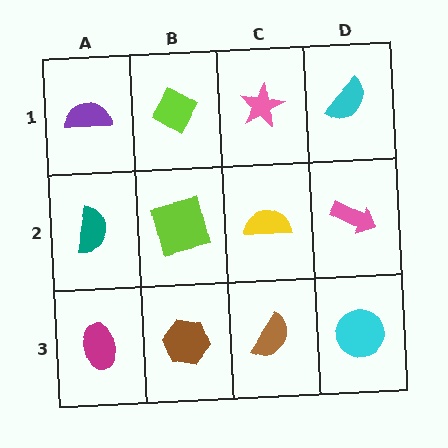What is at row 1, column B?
A lime diamond.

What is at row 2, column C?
A yellow semicircle.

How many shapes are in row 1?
4 shapes.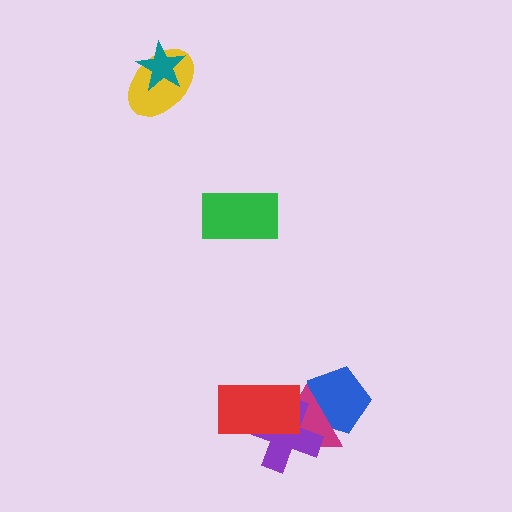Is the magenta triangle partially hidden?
Yes, it is partially covered by another shape.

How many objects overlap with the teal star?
1 object overlaps with the teal star.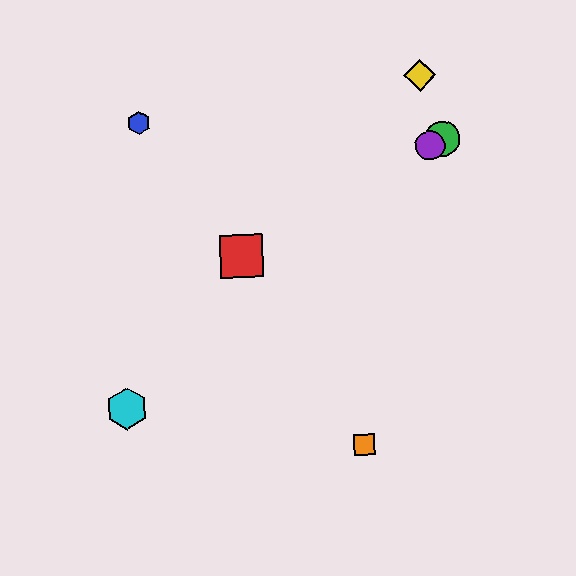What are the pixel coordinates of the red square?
The red square is at (242, 257).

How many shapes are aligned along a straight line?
3 shapes (the red square, the green circle, the purple circle) are aligned along a straight line.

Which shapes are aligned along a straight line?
The red square, the green circle, the purple circle are aligned along a straight line.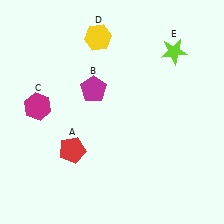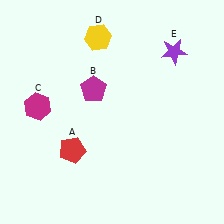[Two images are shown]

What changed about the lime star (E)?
In Image 1, E is lime. In Image 2, it changed to purple.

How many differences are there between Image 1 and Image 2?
There is 1 difference between the two images.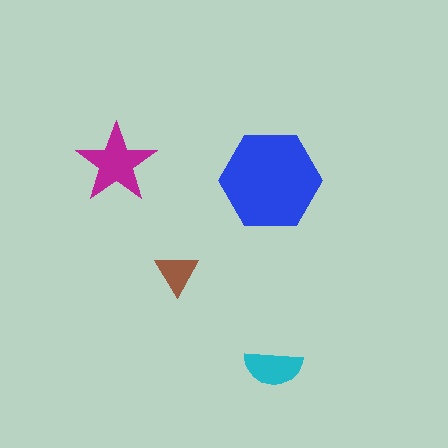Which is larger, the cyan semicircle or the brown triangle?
The cyan semicircle.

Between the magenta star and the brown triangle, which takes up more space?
The magenta star.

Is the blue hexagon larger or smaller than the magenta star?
Larger.